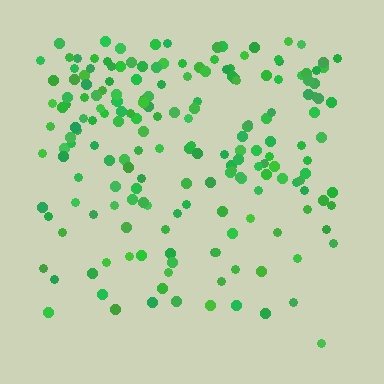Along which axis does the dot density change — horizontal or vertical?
Vertical.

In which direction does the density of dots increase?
From bottom to top, with the top side densest.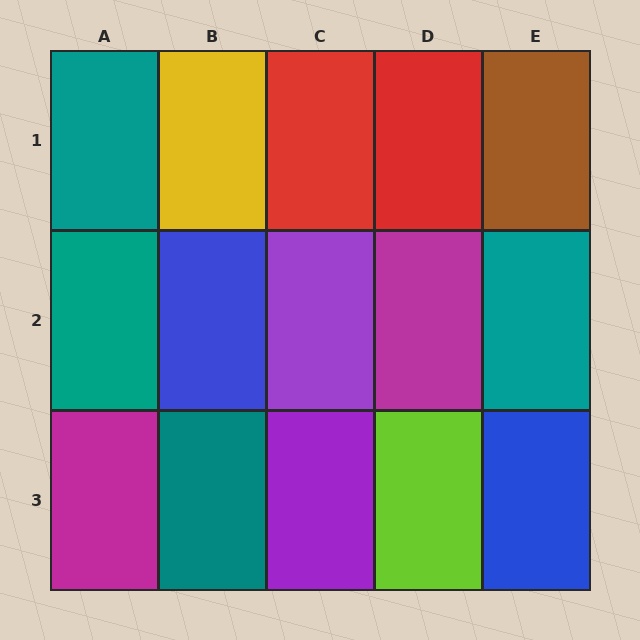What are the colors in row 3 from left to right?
Magenta, teal, purple, lime, blue.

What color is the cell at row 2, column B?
Blue.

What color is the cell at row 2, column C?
Purple.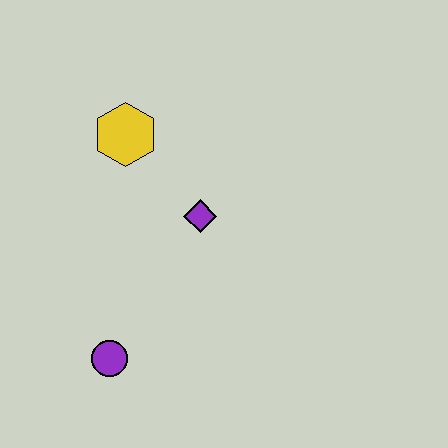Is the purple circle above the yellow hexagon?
No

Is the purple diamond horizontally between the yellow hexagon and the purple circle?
No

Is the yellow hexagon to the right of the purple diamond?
No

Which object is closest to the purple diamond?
The yellow hexagon is closest to the purple diamond.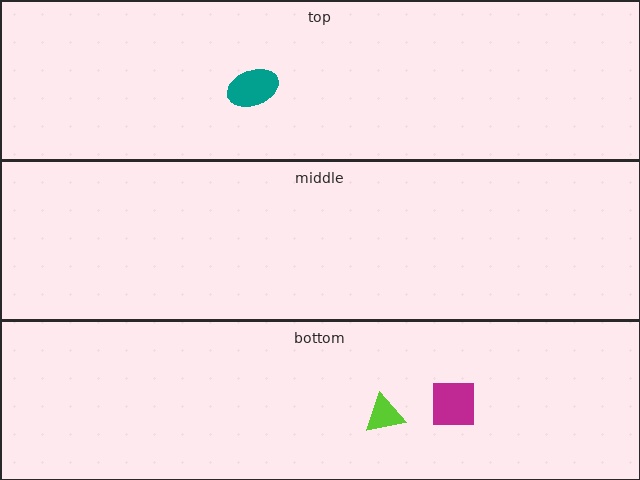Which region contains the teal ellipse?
The top region.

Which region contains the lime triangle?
The bottom region.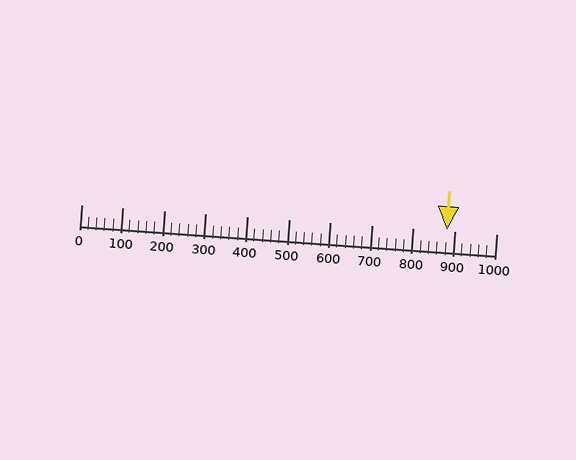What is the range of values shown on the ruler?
The ruler shows values from 0 to 1000.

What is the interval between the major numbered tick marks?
The major tick marks are spaced 100 units apart.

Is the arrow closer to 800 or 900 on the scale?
The arrow is closer to 900.